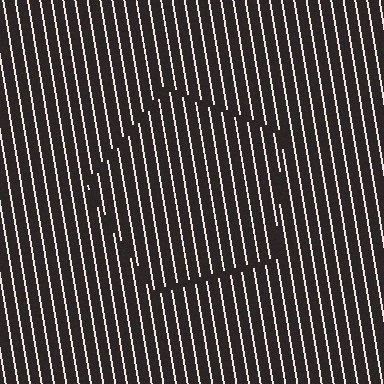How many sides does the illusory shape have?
5 sides — the line-ends trace a pentagon.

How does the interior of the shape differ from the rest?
The interior of the shape contains the same grating, shifted by half a period — the contour is defined by the phase discontinuity where line-ends from the inner and outer gratings abut.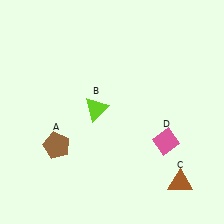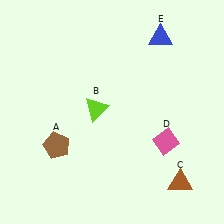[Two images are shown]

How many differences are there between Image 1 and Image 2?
There is 1 difference between the two images.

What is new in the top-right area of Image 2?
A blue triangle (E) was added in the top-right area of Image 2.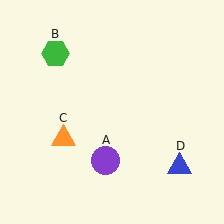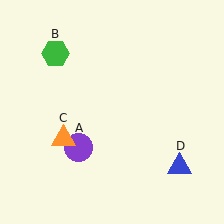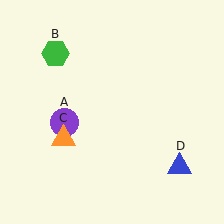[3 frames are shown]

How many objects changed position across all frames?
1 object changed position: purple circle (object A).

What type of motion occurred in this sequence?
The purple circle (object A) rotated clockwise around the center of the scene.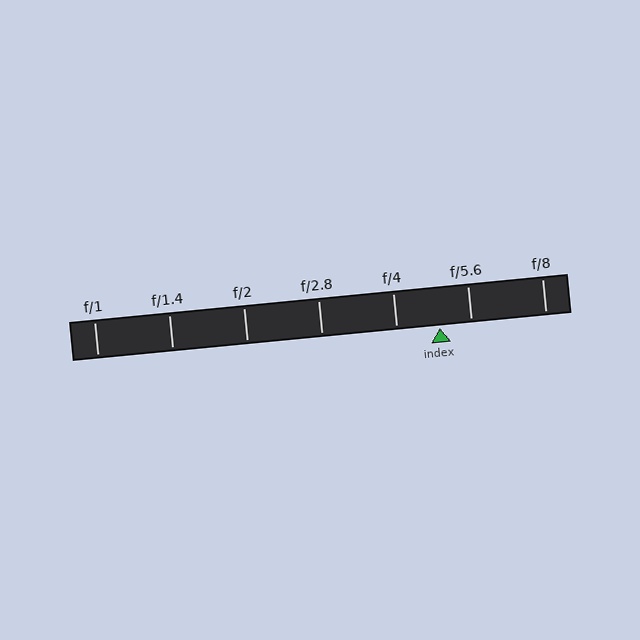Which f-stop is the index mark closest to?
The index mark is closest to f/5.6.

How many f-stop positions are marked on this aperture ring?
There are 7 f-stop positions marked.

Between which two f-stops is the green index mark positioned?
The index mark is between f/4 and f/5.6.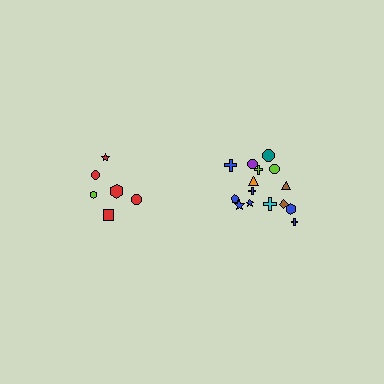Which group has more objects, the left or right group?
The right group.